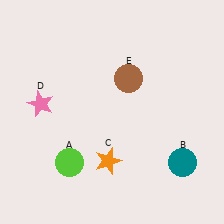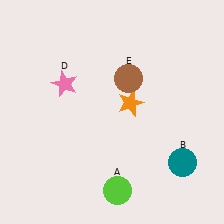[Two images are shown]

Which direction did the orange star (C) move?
The orange star (C) moved up.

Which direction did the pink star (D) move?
The pink star (D) moved right.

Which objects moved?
The objects that moved are: the lime circle (A), the orange star (C), the pink star (D).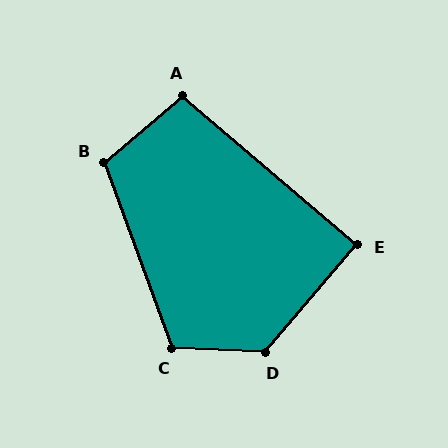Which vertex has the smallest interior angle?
E, at approximately 90 degrees.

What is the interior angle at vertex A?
Approximately 99 degrees (obtuse).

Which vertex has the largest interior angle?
D, at approximately 128 degrees.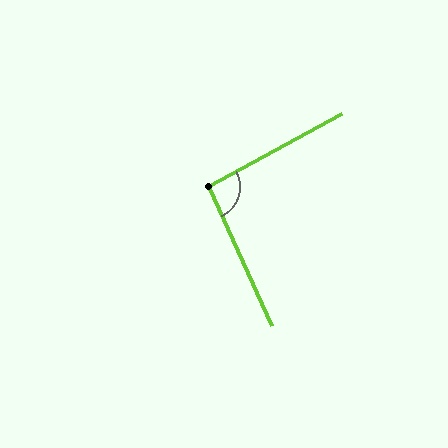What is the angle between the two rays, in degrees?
Approximately 94 degrees.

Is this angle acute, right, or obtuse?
It is approximately a right angle.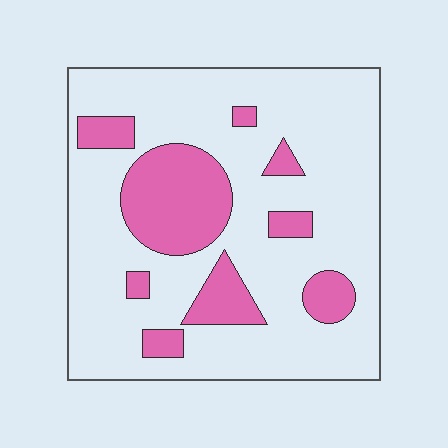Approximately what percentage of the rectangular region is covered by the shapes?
Approximately 20%.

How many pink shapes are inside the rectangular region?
9.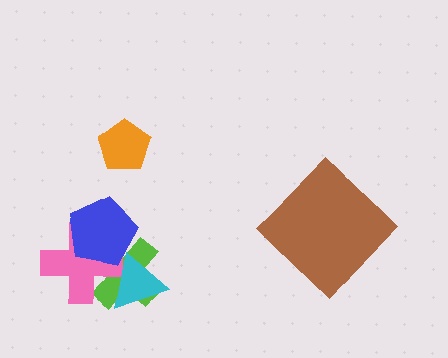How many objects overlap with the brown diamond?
0 objects overlap with the brown diamond.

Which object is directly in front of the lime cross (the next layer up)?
The pink cross is directly in front of the lime cross.